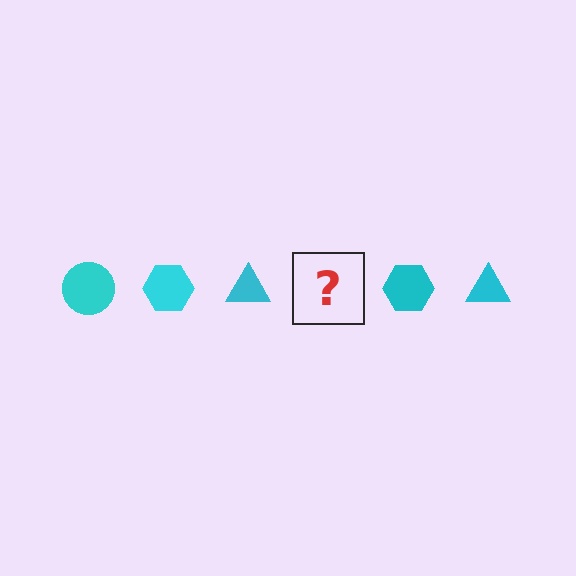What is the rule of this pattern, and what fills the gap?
The rule is that the pattern cycles through circle, hexagon, triangle shapes in cyan. The gap should be filled with a cyan circle.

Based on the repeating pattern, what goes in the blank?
The blank should be a cyan circle.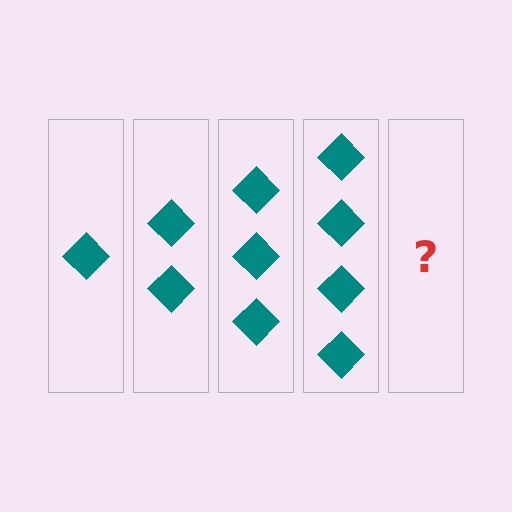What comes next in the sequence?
The next element should be 5 diamonds.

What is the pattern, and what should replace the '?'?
The pattern is that each step adds one more diamond. The '?' should be 5 diamonds.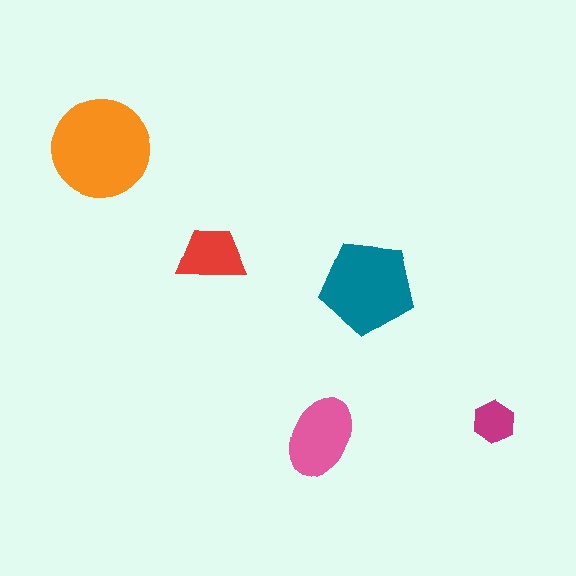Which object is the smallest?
The magenta hexagon.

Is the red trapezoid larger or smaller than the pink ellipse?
Smaller.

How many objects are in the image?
There are 5 objects in the image.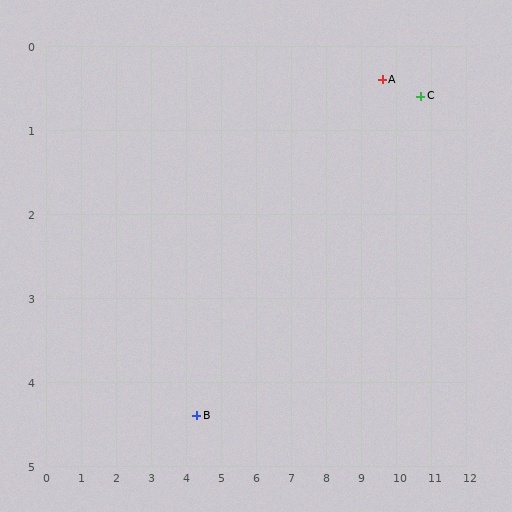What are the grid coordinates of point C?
Point C is at approximately (10.7, 0.6).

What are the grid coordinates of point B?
Point B is at approximately (4.3, 4.4).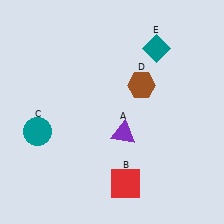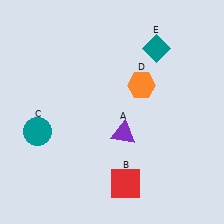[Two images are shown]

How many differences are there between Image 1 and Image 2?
There is 1 difference between the two images.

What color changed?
The hexagon (D) changed from brown in Image 1 to orange in Image 2.